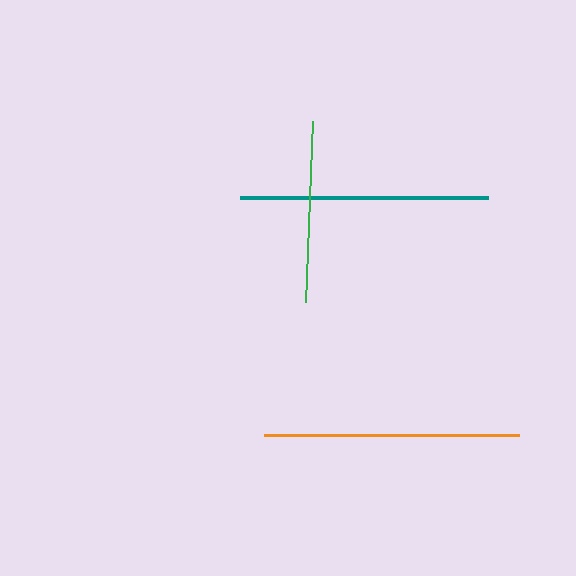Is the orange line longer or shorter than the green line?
The orange line is longer than the green line.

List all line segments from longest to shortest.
From longest to shortest: orange, teal, green.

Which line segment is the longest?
The orange line is the longest at approximately 255 pixels.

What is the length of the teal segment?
The teal segment is approximately 249 pixels long.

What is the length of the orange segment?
The orange segment is approximately 255 pixels long.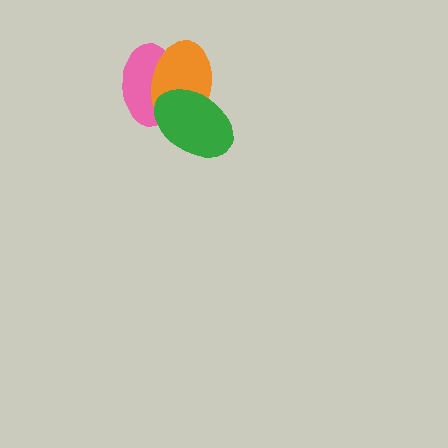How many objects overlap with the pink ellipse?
2 objects overlap with the pink ellipse.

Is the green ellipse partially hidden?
No, no other shape covers it.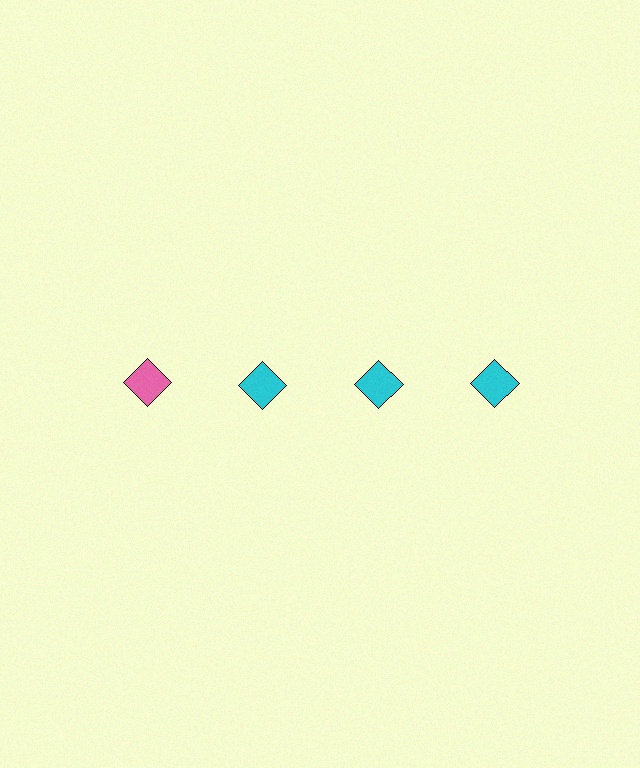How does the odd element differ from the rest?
It has a different color: pink instead of cyan.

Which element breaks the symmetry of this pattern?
The pink diamond in the top row, leftmost column breaks the symmetry. All other shapes are cyan diamonds.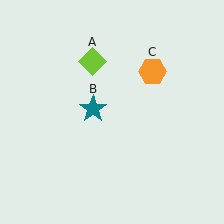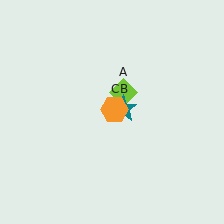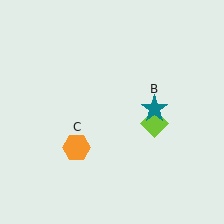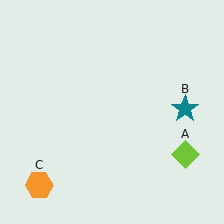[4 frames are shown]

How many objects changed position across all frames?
3 objects changed position: lime diamond (object A), teal star (object B), orange hexagon (object C).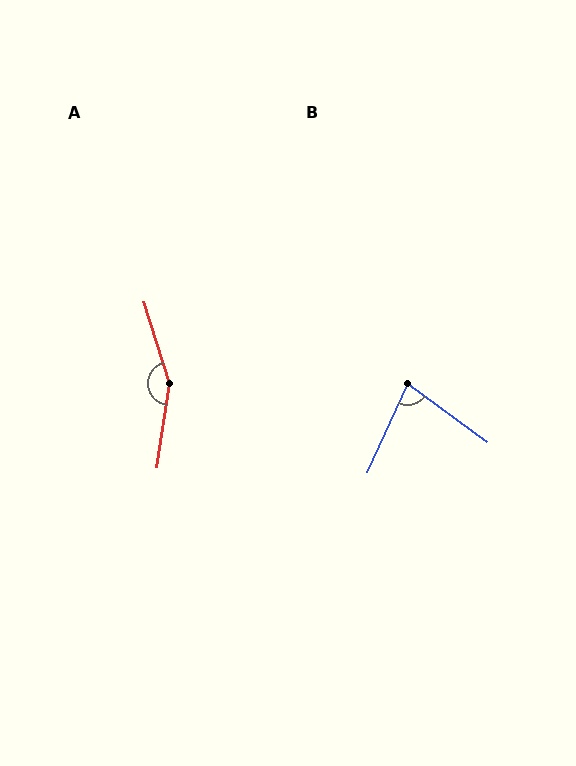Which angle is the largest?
A, at approximately 155 degrees.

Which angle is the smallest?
B, at approximately 78 degrees.